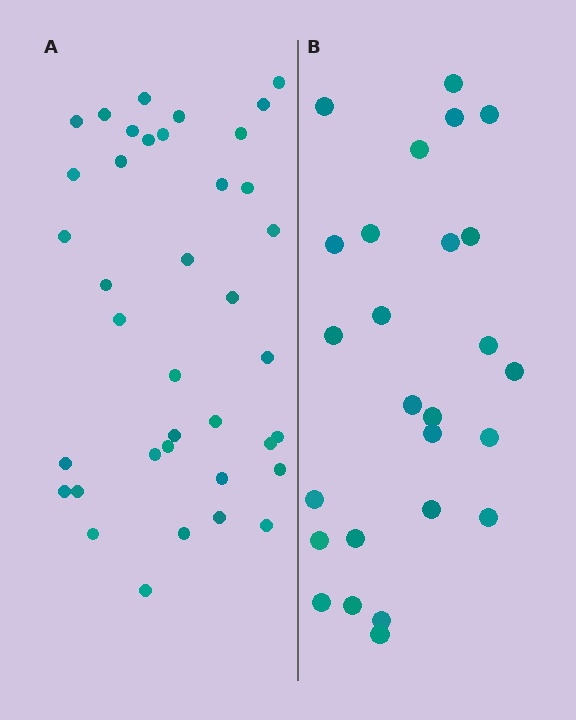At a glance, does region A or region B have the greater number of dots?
Region A (the left region) has more dots.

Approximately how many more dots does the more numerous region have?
Region A has roughly 12 or so more dots than region B.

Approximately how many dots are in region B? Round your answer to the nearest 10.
About 30 dots. (The exact count is 26, which rounds to 30.)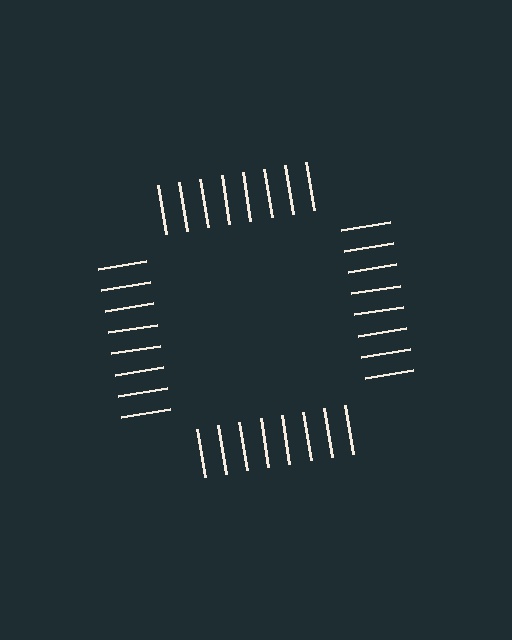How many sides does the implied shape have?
4 sides — the line-ends trace a square.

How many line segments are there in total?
32 — 8 along each of the 4 edges.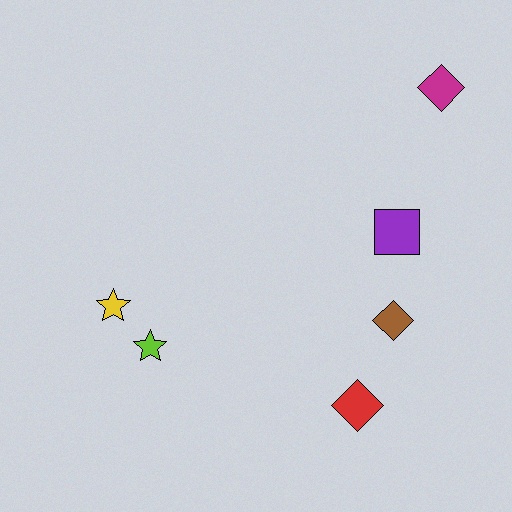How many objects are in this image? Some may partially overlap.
There are 6 objects.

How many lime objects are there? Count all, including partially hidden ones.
There is 1 lime object.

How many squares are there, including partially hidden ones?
There is 1 square.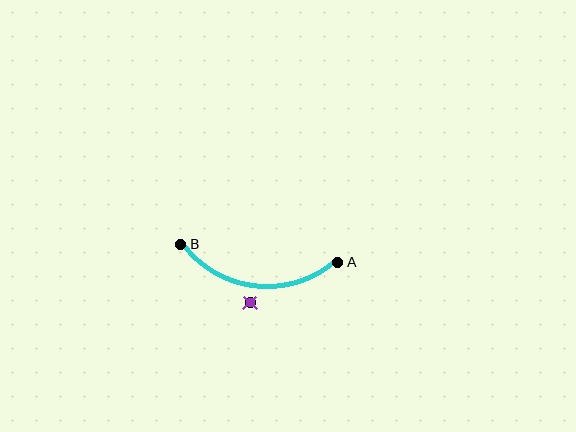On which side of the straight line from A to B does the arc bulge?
The arc bulges below the straight line connecting A and B.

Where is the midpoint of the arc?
The arc midpoint is the point on the curve farthest from the straight line joining A and B. It sits below that line.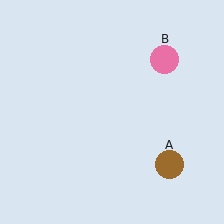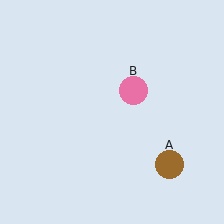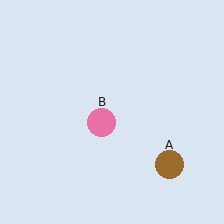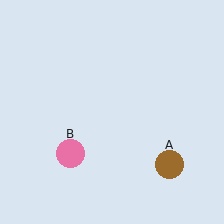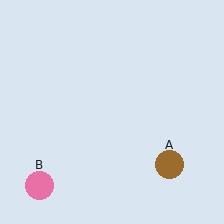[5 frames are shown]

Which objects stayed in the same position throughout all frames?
Brown circle (object A) remained stationary.